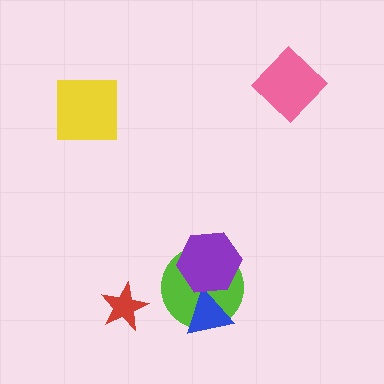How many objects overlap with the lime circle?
2 objects overlap with the lime circle.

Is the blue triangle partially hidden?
Yes, it is partially covered by another shape.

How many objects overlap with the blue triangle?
2 objects overlap with the blue triangle.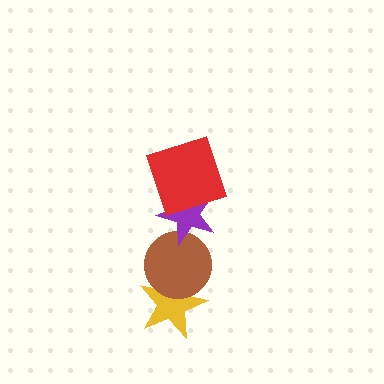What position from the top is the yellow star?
The yellow star is 4th from the top.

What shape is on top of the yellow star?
The brown circle is on top of the yellow star.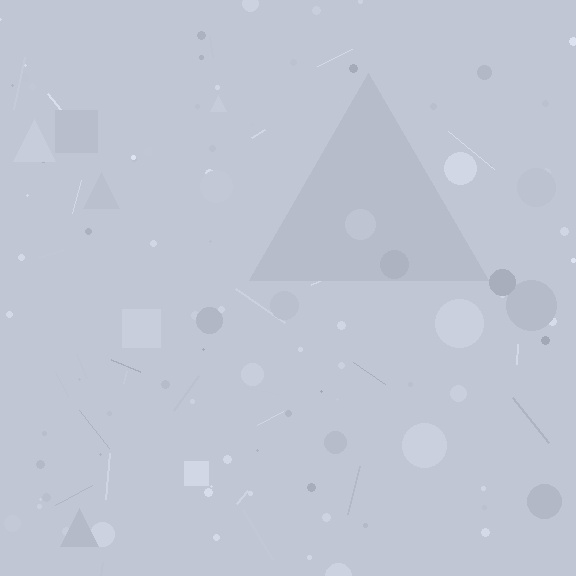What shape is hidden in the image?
A triangle is hidden in the image.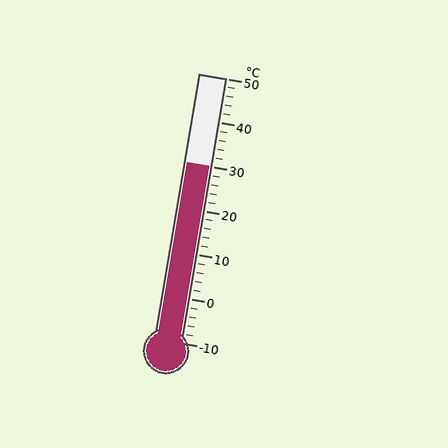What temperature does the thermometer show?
The thermometer shows approximately 30°C.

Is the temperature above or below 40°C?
The temperature is below 40°C.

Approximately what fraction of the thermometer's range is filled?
The thermometer is filled to approximately 65% of its range.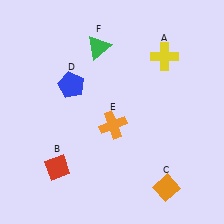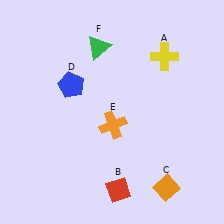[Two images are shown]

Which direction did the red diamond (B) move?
The red diamond (B) moved right.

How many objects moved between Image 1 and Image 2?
1 object moved between the two images.